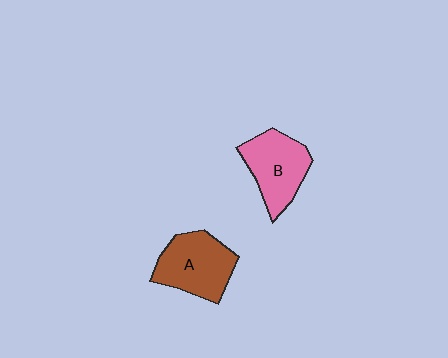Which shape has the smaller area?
Shape B (pink).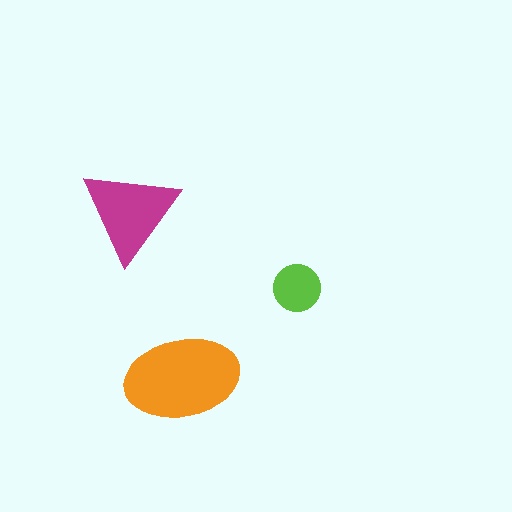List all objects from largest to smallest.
The orange ellipse, the magenta triangle, the lime circle.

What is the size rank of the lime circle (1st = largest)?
3rd.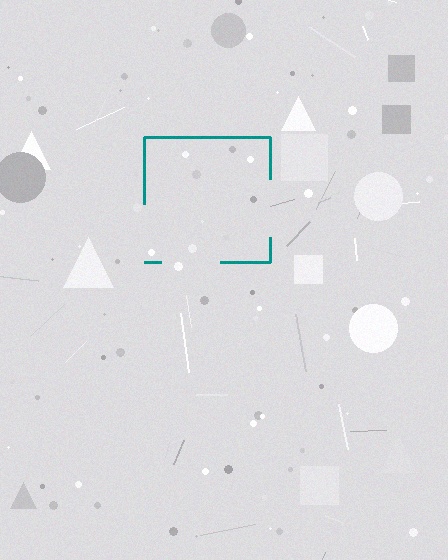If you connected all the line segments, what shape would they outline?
They would outline a square.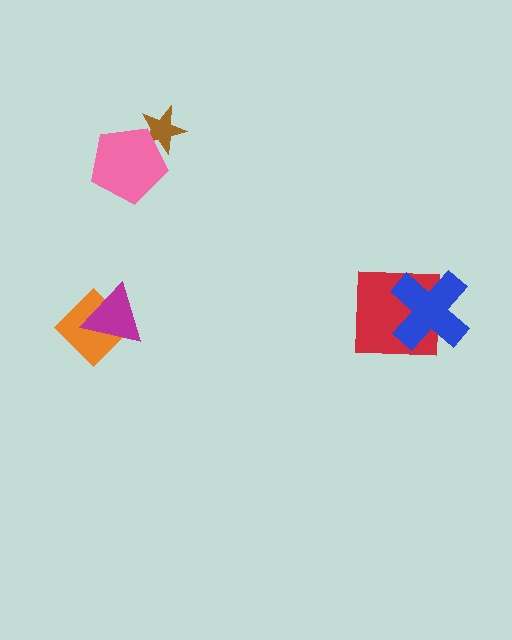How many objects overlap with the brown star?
1 object overlaps with the brown star.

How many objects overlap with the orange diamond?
1 object overlaps with the orange diamond.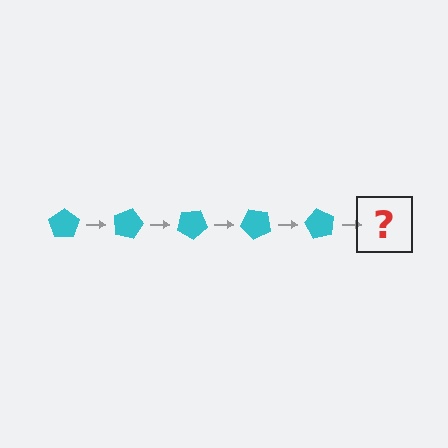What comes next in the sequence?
The next element should be a cyan pentagon rotated 75 degrees.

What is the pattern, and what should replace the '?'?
The pattern is that the pentagon rotates 15 degrees each step. The '?' should be a cyan pentagon rotated 75 degrees.